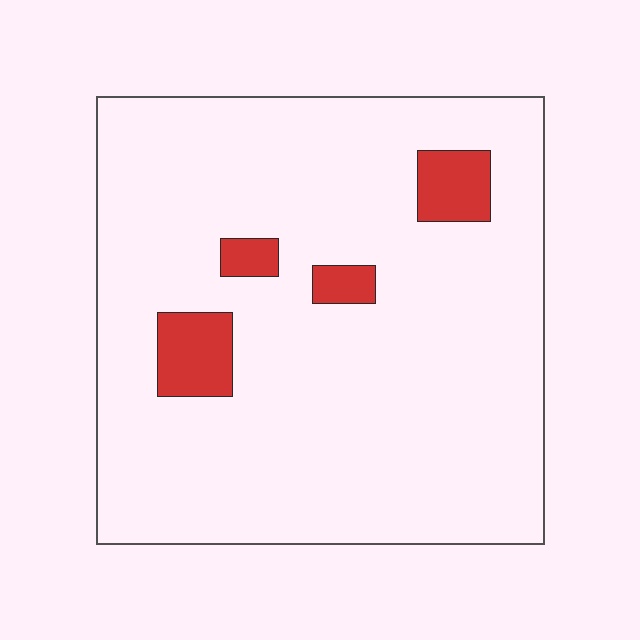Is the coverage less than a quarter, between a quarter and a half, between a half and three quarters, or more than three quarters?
Less than a quarter.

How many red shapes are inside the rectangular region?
4.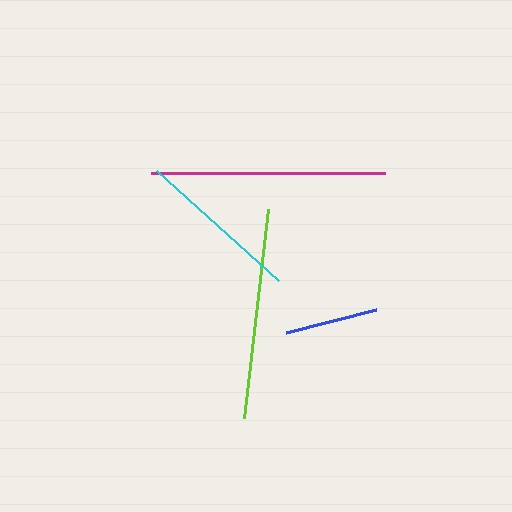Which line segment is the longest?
The magenta line is the longest at approximately 234 pixels.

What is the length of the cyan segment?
The cyan segment is approximately 164 pixels long.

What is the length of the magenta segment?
The magenta segment is approximately 234 pixels long.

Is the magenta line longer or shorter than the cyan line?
The magenta line is longer than the cyan line.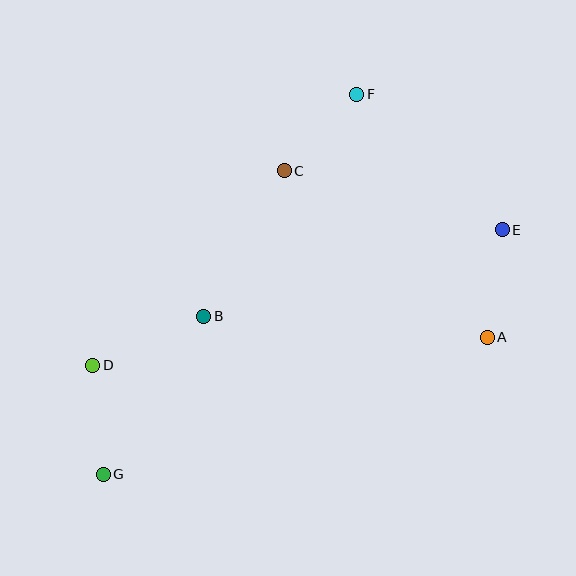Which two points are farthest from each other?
Points E and G are farthest from each other.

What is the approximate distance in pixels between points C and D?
The distance between C and D is approximately 273 pixels.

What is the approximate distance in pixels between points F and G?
The distance between F and G is approximately 457 pixels.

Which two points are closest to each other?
Points C and F are closest to each other.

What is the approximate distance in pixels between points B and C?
The distance between B and C is approximately 166 pixels.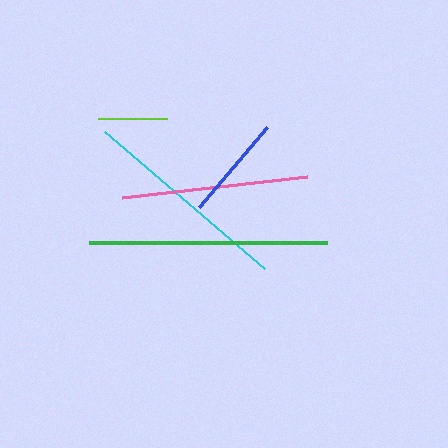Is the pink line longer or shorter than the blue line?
The pink line is longer than the blue line.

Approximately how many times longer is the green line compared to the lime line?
The green line is approximately 3.5 times the length of the lime line.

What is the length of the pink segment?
The pink segment is approximately 187 pixels long.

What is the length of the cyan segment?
The cyan segment is approximately 210 pixels long.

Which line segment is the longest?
The green line is the longest at approximately 238 pixels.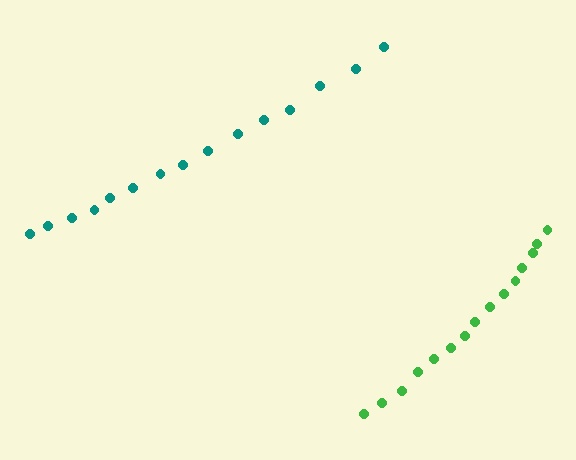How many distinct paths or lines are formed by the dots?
There are 2 distinct paths.